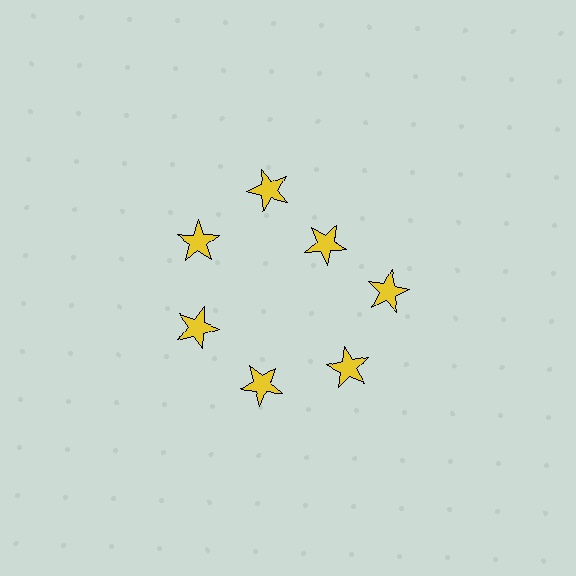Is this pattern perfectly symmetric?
No. The 7 yellow stars are arranged in a ring, but one element near the 1 o'clock position is pulled inward toward the center, breaking the 7-fold rotational symmetry.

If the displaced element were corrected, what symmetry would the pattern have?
It would have 7-fold rotational symmetry — the pattern would map onto itself every 51 degrees.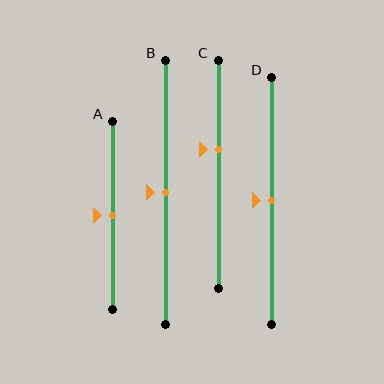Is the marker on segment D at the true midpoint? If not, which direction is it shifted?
Yes, the marker on segment D is at the true midpoint.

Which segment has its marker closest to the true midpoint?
Segment A has its marker closest to the true midpoint.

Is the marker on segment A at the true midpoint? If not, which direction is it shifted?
Yes, the marker on segment A is at the true midpoint.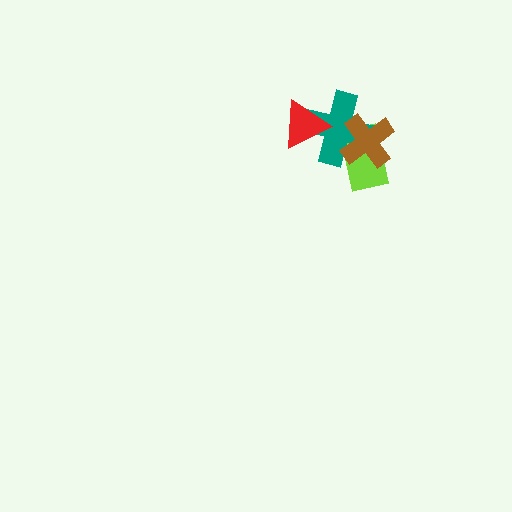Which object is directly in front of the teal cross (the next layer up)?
The brown cross is directly in front of the teal cross.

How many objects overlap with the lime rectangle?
2 objects overlap with the lime rectangle.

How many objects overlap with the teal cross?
3 objects overlap with the teal cross.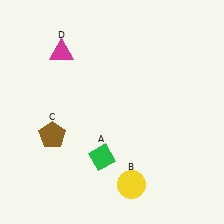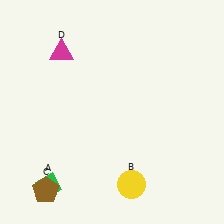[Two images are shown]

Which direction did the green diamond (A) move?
The green diamond (A) moved left.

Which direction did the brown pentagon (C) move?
The brown pentagon (C) moved down.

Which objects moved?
The objects that moved are: the green diamond (A), the brown pentagon (C).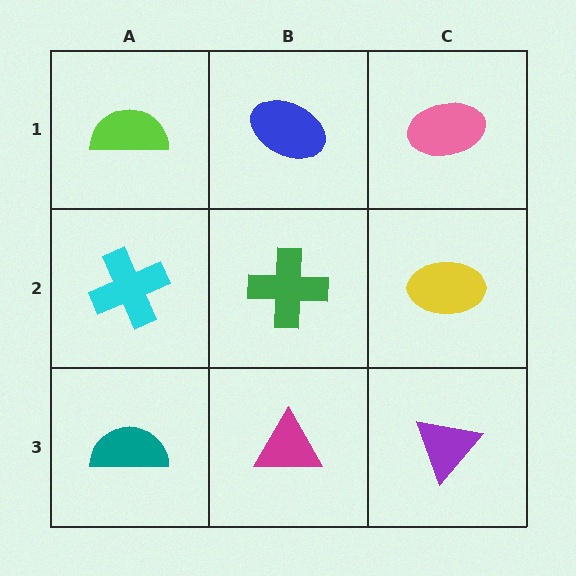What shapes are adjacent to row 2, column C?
A pink ellipse (row 1, column C), a purple triangle (row 3, column C), a green cross (row 2, column B).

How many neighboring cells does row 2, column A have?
3.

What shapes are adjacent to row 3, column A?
A cyan cross (row 2, column A), a magenta triangle (row 3, column B).